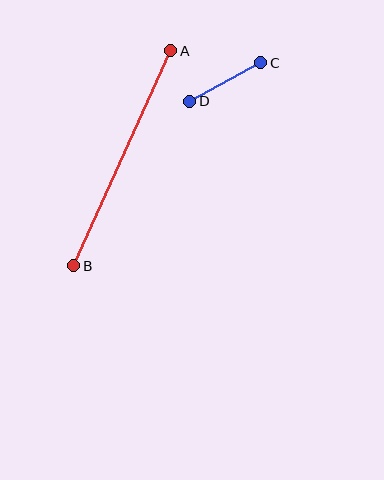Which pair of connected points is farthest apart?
Points A and B are farthest apart.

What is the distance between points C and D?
The distance is approximately 80 pixels.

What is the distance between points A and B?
The distance is approximately 236 pixels.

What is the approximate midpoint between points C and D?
The midpoint is at approximately (225, 82) pixels.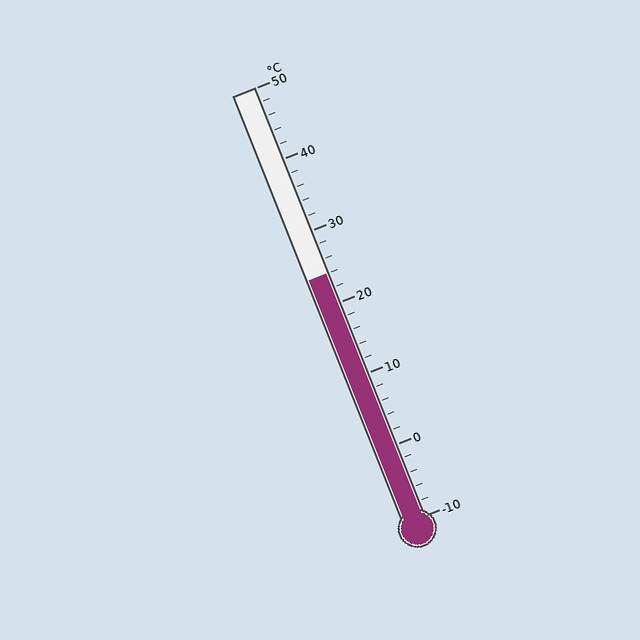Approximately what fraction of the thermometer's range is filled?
The thermometer is filled to approximately 55% of its range.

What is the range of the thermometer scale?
The thermometer scale ranges from -10°C to 50°C.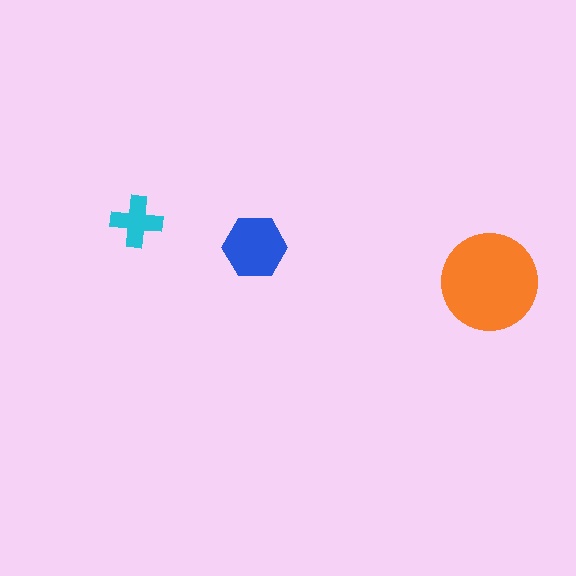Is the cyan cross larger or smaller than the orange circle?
Smaller.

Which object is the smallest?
The cyan cross.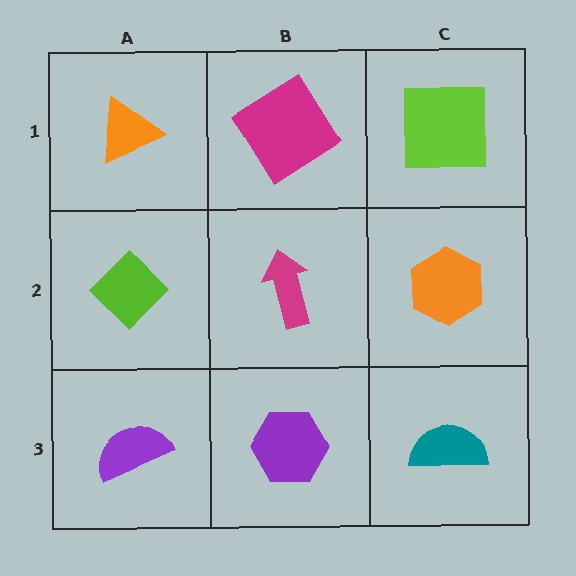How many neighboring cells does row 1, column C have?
2.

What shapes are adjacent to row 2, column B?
A magenta diamond (row 1, column B), a purple hexagon (row 3, column B), a lime diamond (row 2, column A), an orange hexagon (row 2, column C).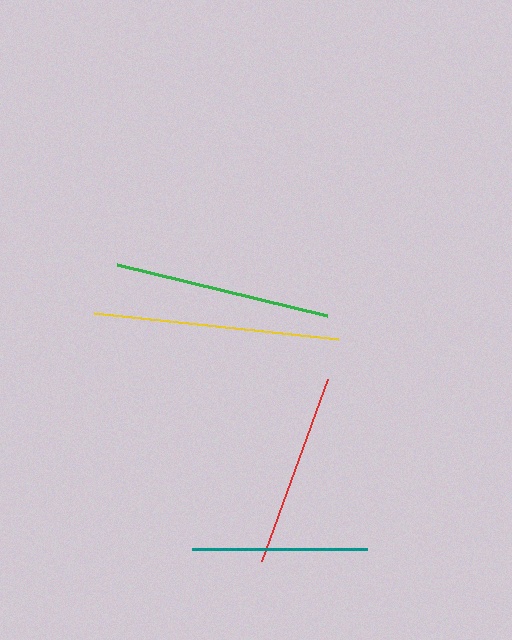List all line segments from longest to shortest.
From longest to shortest: yellow, green, red, teal.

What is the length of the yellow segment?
The yellow segment is approximately 245 pixels long.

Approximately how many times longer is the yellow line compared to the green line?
The yellow line is approximately 1.1 times the length of the green line.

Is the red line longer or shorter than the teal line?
The red line is longer than the teal line.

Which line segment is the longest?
The yellow line is the longest at approximately 245 pixels.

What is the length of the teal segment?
The teal segment is approximately 175 pixels long.